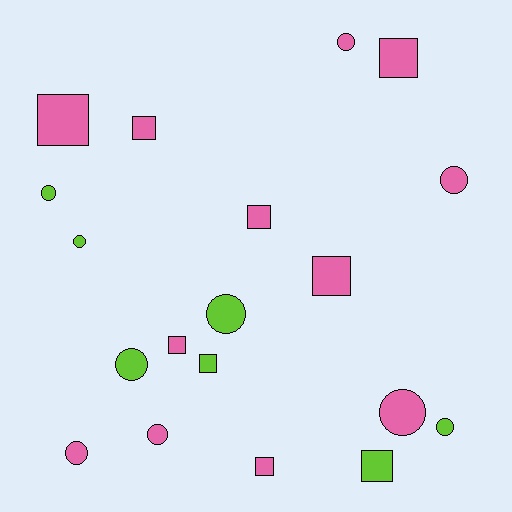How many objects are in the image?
There are 19 objects.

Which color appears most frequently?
Pink, with 12 objects.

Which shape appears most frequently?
Circle, with 10 objects.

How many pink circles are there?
There are 5 pink circles.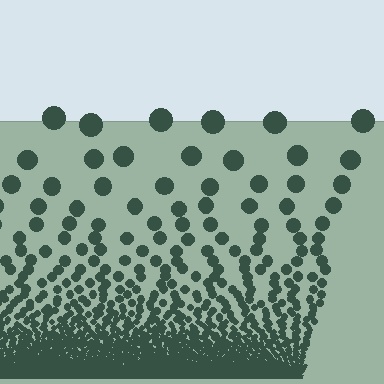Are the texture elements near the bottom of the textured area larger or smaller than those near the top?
Smaller. The gradient is inverted — elements near the bottom are smaller and denser.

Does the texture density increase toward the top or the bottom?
Density increases toward the bottom.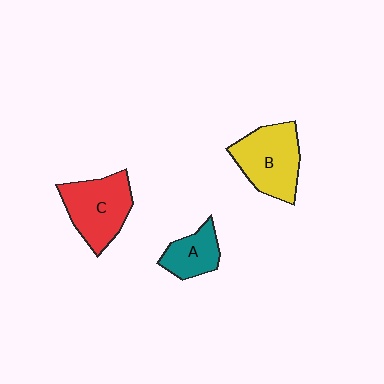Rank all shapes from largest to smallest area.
From largest to smallest: B (yellow), C (red), A (teal).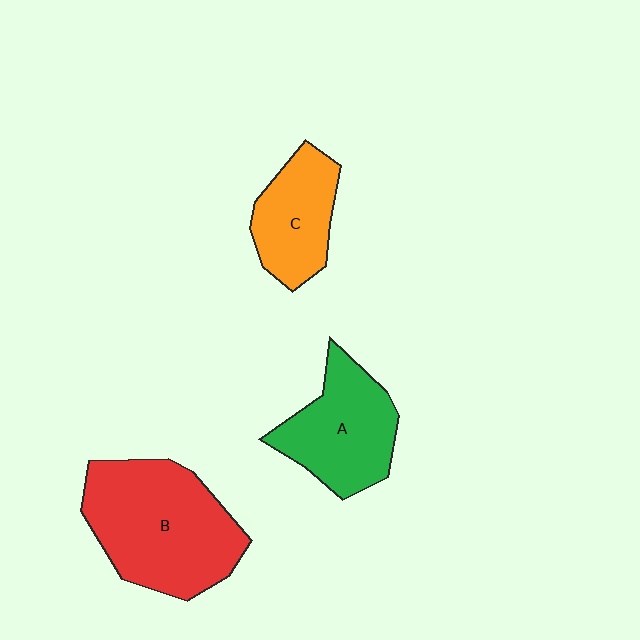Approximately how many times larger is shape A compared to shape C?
Approximately 1.3 times.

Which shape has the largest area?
Shape B (red).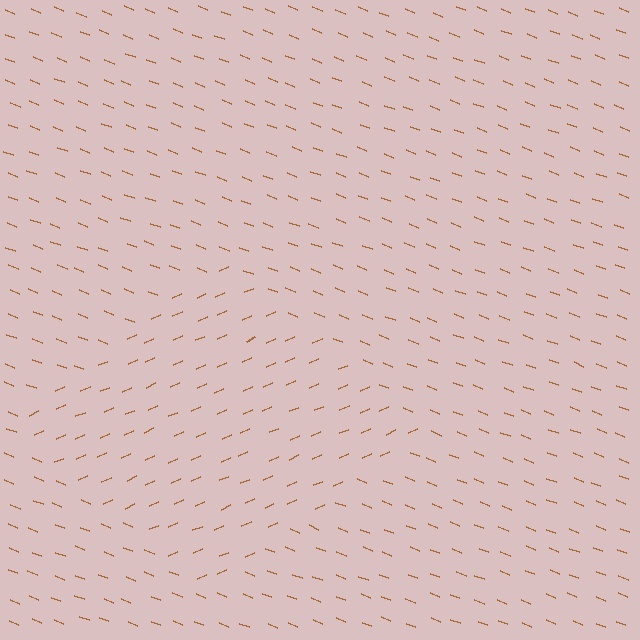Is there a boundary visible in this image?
Yes, there is a texture boundary formed by a change in line orientation.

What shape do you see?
I see a diamond.